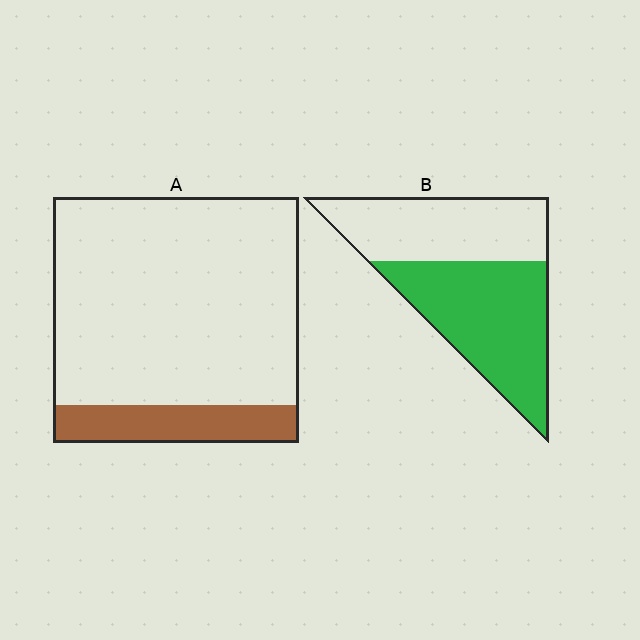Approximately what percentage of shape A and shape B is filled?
A is approximately 15% and B is approximately 55%.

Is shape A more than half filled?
No.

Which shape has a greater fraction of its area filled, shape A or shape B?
Shape B.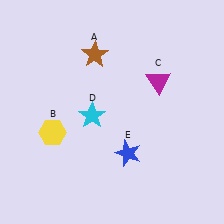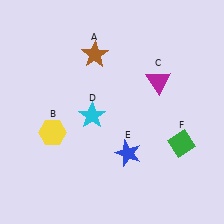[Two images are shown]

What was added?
A green diamond (F) was added in Image 2.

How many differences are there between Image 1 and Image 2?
There is 1 difference between the two images.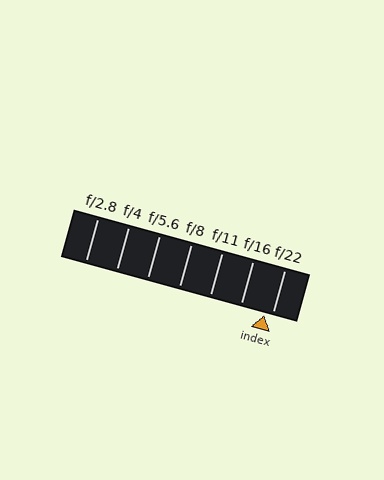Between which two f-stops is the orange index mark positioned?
The index mark is between f/16 and f/22.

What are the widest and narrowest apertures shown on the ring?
The widest aperture shown is f/2.8 and the narrowest is f/22.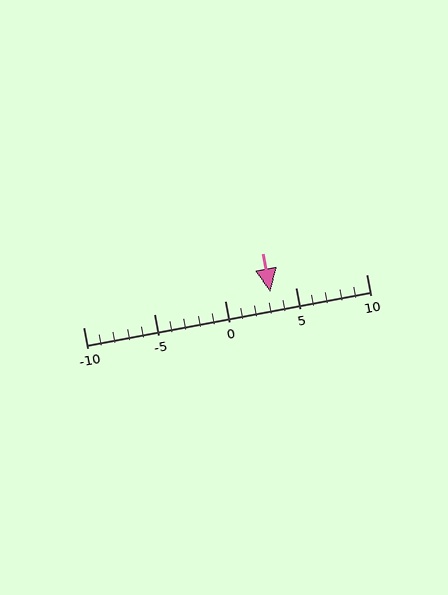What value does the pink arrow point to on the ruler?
The pink arrow points to approximately 3.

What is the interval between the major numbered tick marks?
The major tick marks are spaced 5 units apart.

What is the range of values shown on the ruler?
The ruler shows values from -10 to 10.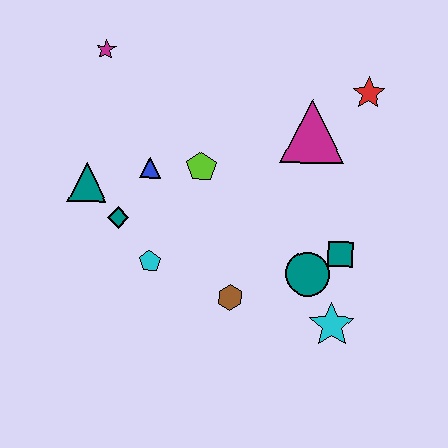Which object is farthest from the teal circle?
The magenta star is farthest from the teal circle.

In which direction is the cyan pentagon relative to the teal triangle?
The cyan pentagon is below the teal triangle.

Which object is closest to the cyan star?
The teal circle is closest to the cyan star.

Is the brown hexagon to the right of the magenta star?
Yes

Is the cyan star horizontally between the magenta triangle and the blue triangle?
No